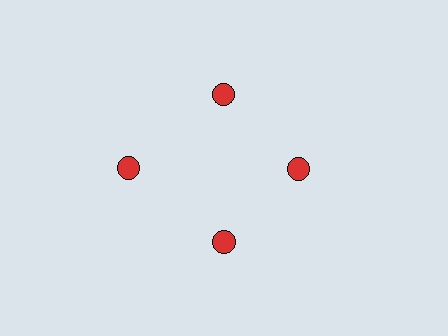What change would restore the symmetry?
The symmetry would be restored by moving it inward, back onto the ring so that all 4 circles sit at equal angles and equal distance from the center.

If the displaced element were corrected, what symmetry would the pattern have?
It would have 4-fold rotational symmetry — the pattern would map onto itself every 90 degrees.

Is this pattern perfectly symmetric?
No. The 4 red circles are arranged in a ring, but one element near the 9 o'clock position is pushed outward from the center, breaking the 4-fold rotational symmetry.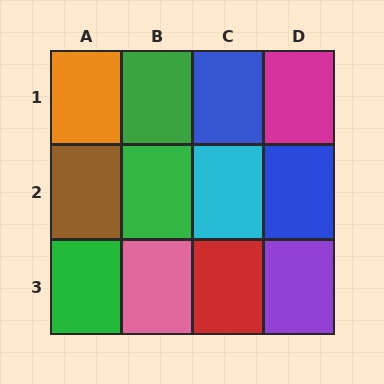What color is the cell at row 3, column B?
Pink.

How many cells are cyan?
1 cell is cyan.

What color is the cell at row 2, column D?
Blue.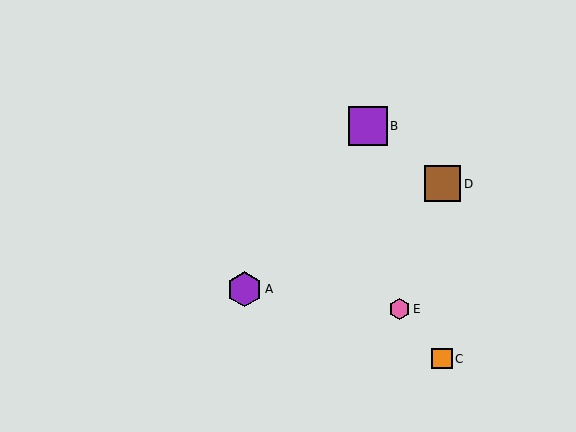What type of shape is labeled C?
Shape C is an orange square.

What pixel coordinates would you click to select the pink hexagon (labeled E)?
Click at (399, 309) to select the pink hexagon E.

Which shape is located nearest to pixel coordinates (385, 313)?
The pink hexagon (labeled E) at (399, 309) is nearest to that location.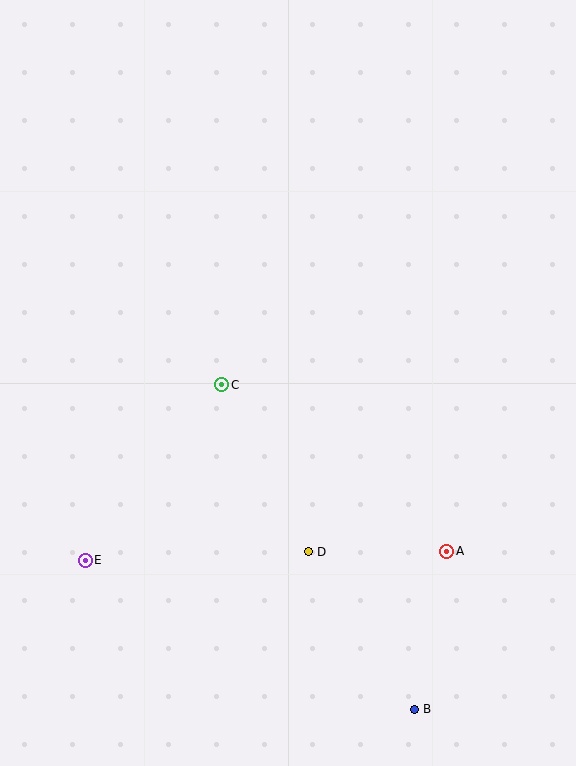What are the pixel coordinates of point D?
Point D is at (308, 552).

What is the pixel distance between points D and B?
The distance between D and B is 190 pixels.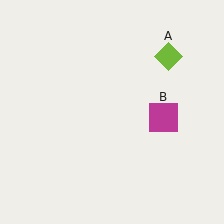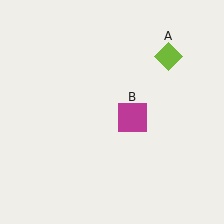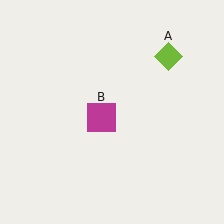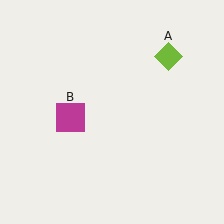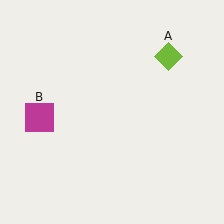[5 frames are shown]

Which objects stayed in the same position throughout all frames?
Lime diamond (object A) remained stationary.